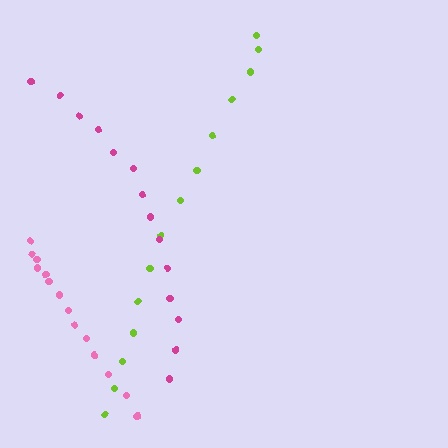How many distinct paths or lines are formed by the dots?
There are 3 distinct paths.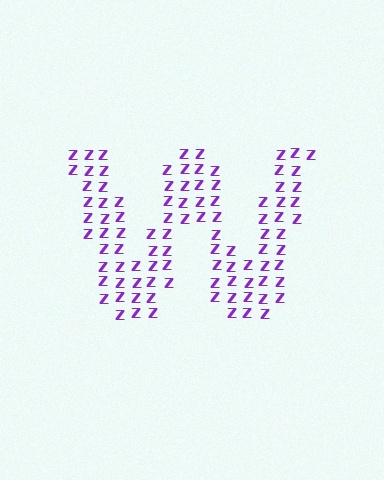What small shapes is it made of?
It is made of small letter Z's.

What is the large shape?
The large shape is the letter W.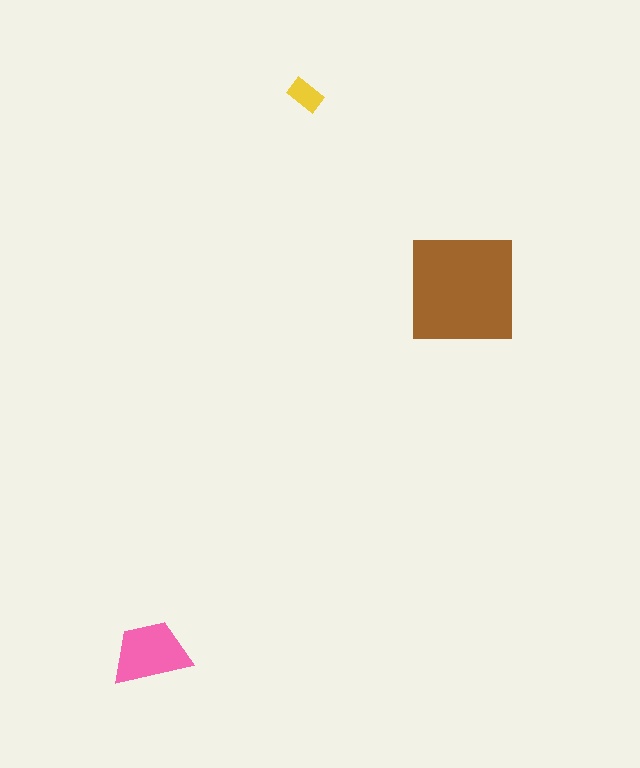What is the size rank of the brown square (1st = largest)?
1st.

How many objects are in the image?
There are 3 objects in the image.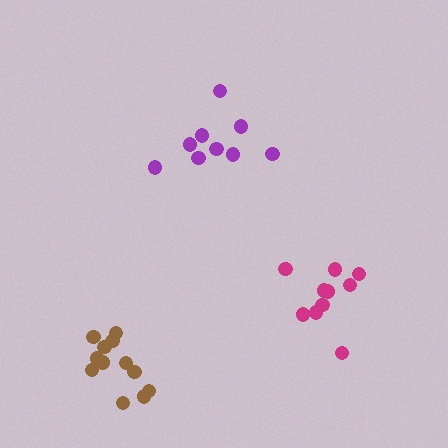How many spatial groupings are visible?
There are 3 spatial groupings.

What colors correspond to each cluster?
The clusters are colored: brown, purple, magenta.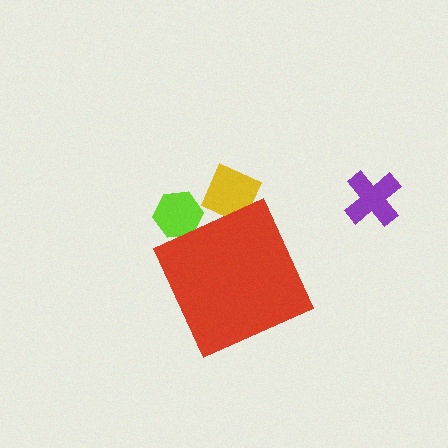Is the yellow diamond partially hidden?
Yes, the yellow diamond is partially hidden behind the red diamond.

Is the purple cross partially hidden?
No, the purple cross is fully visible.